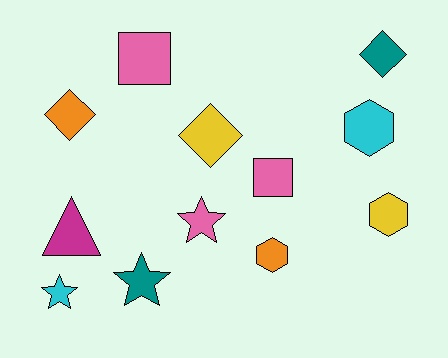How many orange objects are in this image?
There are 2 orange objects.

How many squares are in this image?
There are 2 squares.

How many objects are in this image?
There are 12 objects.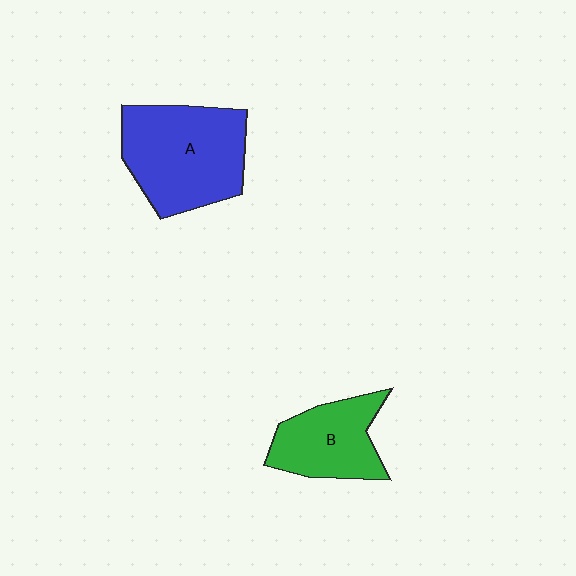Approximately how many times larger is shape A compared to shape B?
Approximately 1.5 times.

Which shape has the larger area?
Shape A (blue).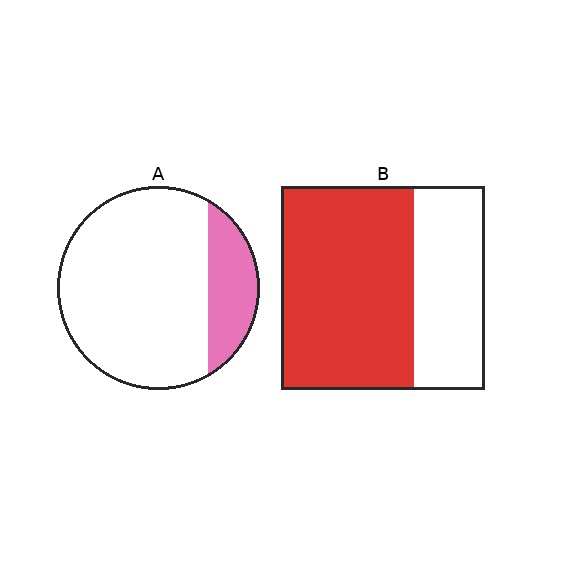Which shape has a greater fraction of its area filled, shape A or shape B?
Shape B.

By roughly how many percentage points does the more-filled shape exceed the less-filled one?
By roughly 45 percentage points (B over A).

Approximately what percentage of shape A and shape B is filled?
A is approximately 20% and B is approximately 65%.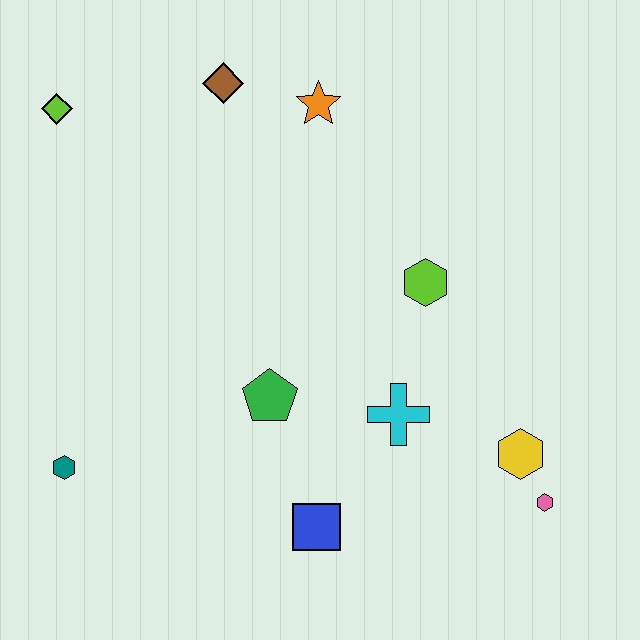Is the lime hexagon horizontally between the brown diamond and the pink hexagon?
Yes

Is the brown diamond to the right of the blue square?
No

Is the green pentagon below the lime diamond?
Yes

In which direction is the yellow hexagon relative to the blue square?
The yellow hexagon is to the right of the blue square.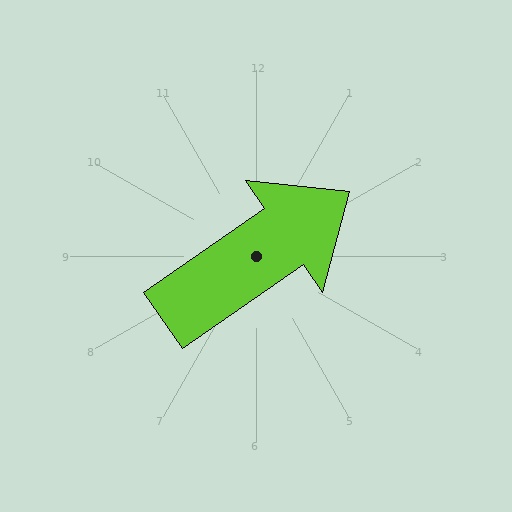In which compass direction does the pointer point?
Northeast.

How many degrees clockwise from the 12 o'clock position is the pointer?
Approximately 55 degrees.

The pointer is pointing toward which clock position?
Roughly 2 o'clock.